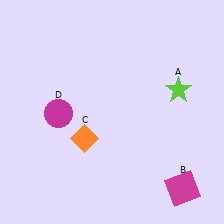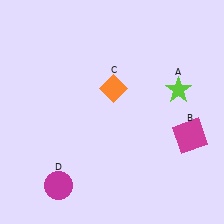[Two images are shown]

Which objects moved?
The objects that moved are: the magenta square (B), the orange diamond (C), the magenta circle (D).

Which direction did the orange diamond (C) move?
The orange diamond (C) moved up.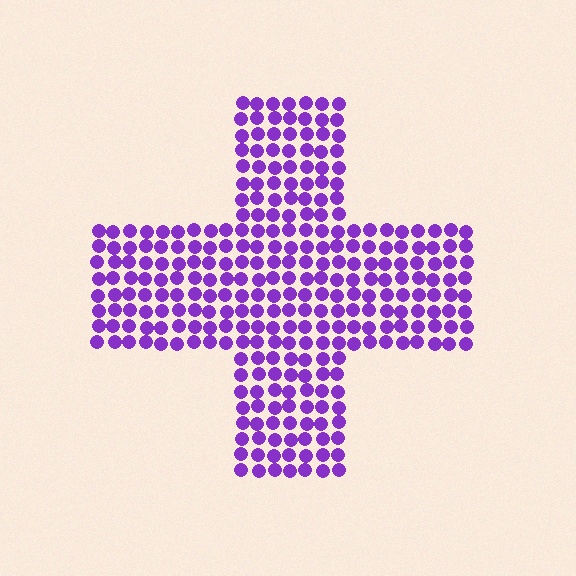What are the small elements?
The small elements are circles.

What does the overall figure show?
The overall figure shows a cross.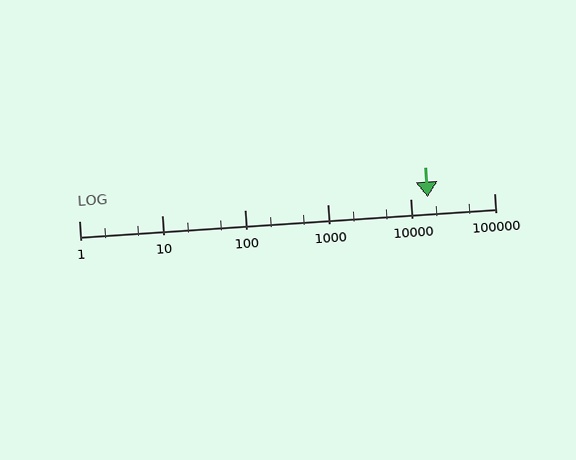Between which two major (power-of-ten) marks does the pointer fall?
The pointer is between 10000 and 100000.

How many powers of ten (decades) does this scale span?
The scale spans 5 decades, from 1 to 100000.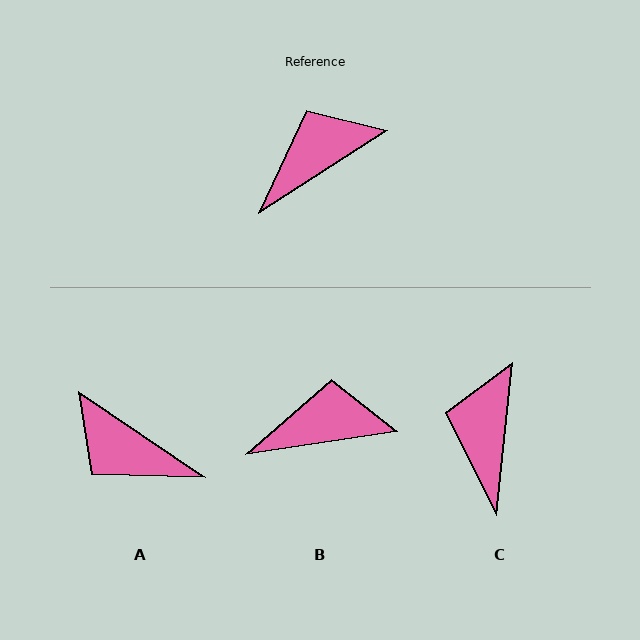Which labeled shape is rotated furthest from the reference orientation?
A, about 113 degrees away.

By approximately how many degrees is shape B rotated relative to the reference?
Approximately 24 degrees clockwise.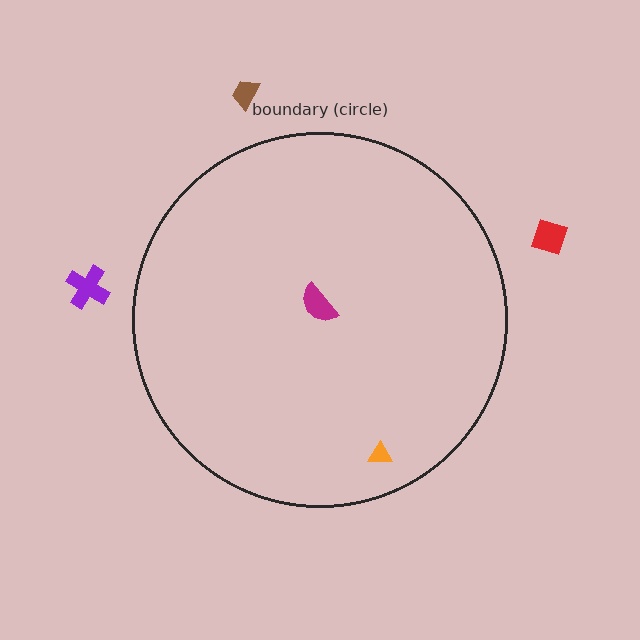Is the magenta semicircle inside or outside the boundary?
Inside.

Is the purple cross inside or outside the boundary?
Outside.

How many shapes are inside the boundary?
2 inside, 3 outside.